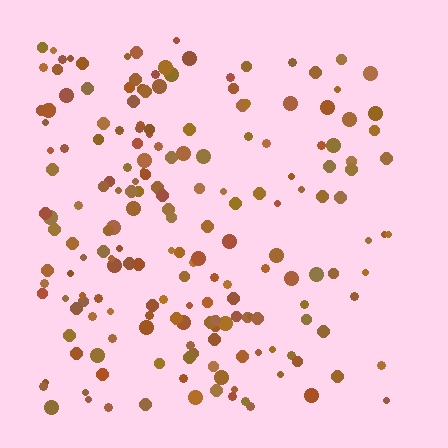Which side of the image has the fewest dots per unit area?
The right.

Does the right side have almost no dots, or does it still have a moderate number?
Still a moderate number, just noticeably fewer than the left.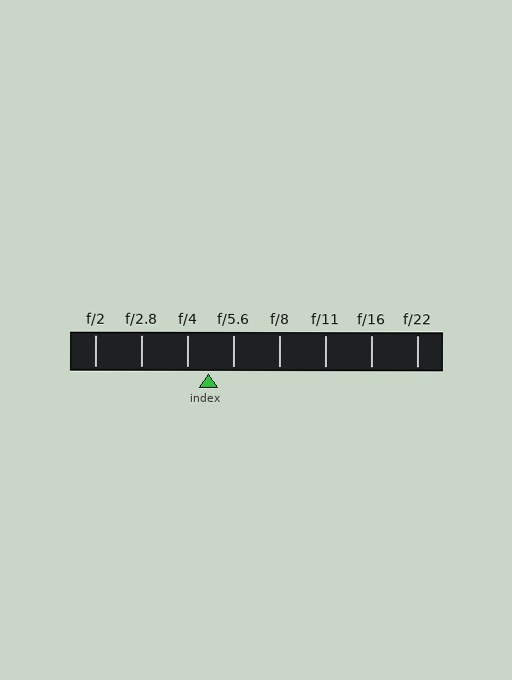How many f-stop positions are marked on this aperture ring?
There are 8 f-stop positions marked.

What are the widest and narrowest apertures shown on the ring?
The widest aperture shown is f/2 and the narrowest is f/22.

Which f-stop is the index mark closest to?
The index mark is closest to f/4.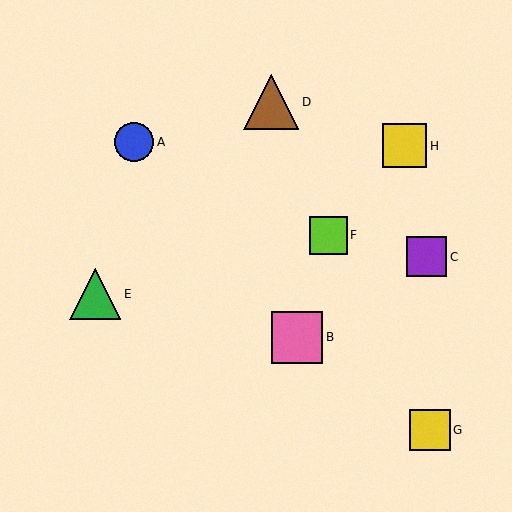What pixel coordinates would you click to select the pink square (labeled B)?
Click at (297, 337) to select the pink square B.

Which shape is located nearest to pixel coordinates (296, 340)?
The pink square (labeled B) at (297, 337) is nearest to that location.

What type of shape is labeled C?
Shape C is a purple square.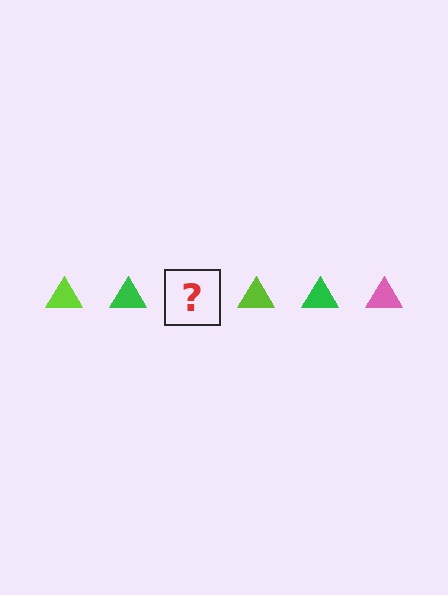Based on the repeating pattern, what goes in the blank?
The blank should be a pink triangle.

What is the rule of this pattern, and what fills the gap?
The rule is that the pattern cycles through lime, green, pink triangles. The gap should be filled with a pink triangle.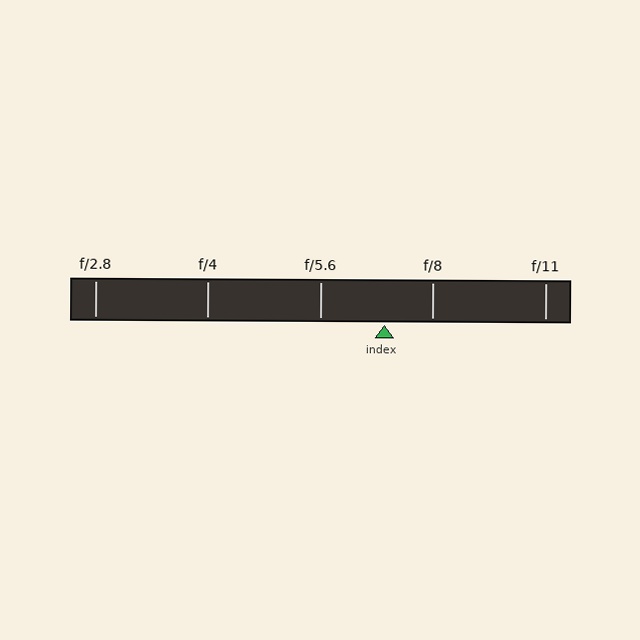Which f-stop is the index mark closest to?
The index mark is closest to f/8.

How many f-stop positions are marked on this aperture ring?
There are 5 f-stop positions marked.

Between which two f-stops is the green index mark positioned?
The index mark is between f/5.6 and f/8.